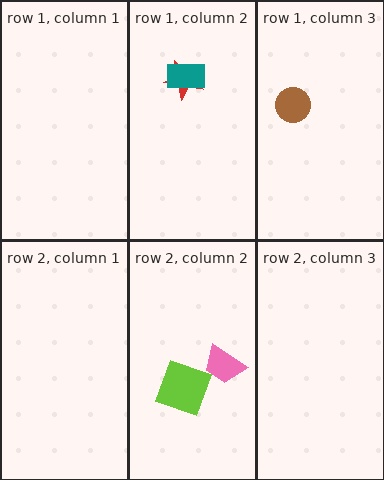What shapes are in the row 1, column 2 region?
The red star, the teal rectangle.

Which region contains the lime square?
The row 2, column 2 region.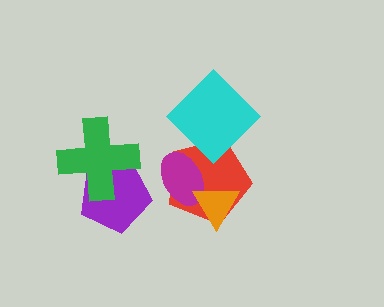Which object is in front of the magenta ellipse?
The orange triangle is in front of the magenta ellipse.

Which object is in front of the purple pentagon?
The green cross is in front of the purple pentagon.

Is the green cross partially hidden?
No, no other shape covers it.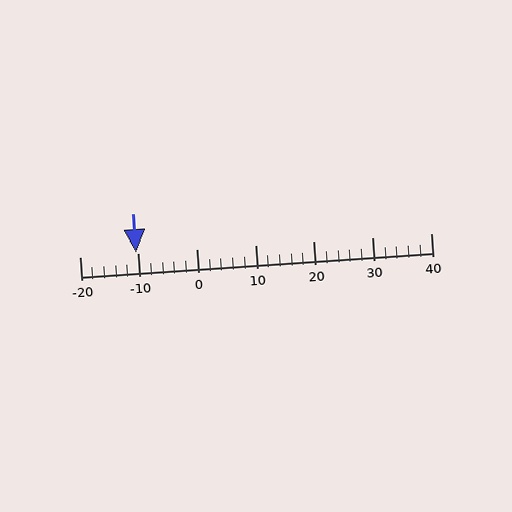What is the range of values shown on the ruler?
The ruler shows values from -20 to 40.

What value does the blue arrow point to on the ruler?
The blue arrow points to approximately -10.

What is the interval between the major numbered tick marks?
The major tick marks are spaced 10 units apart.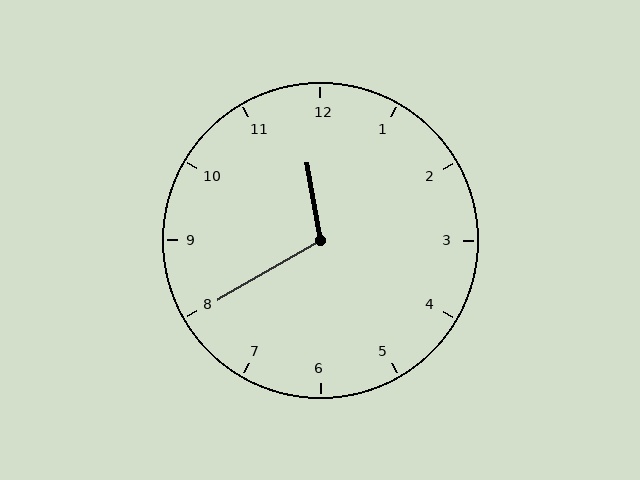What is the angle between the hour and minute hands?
Approximately 110 degrees.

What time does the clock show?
11:40.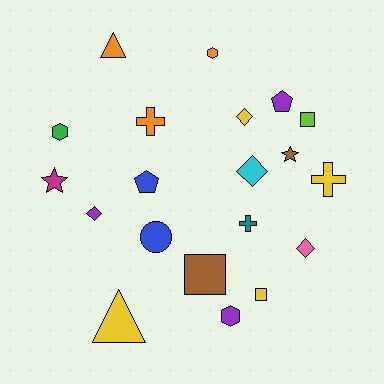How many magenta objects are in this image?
There is 1 magenta object.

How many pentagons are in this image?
There are 2 pentagons.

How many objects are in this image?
There are 20 objects.